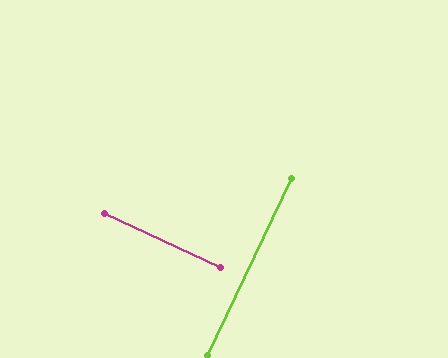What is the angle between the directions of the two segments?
Approximately 90 degrees.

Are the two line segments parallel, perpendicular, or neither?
Perpendicular — they meet at approximately 90°.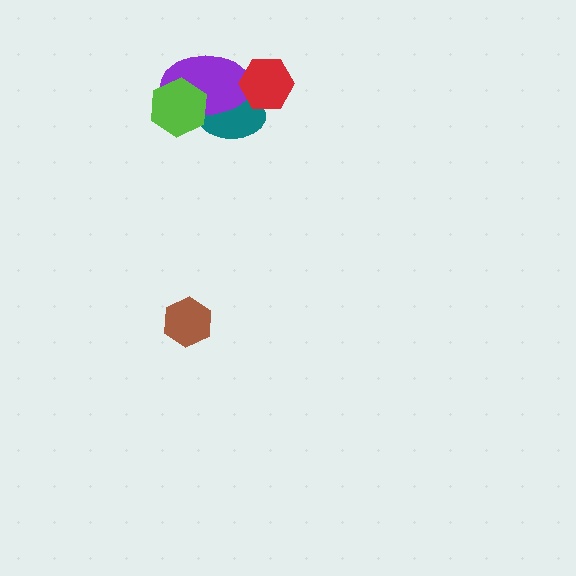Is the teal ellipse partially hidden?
Yes, it is partially covered by another shape.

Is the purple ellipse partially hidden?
Yes, it is partially covered by another shape.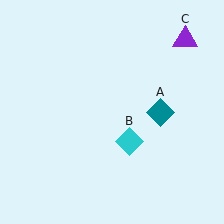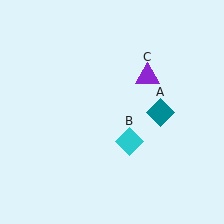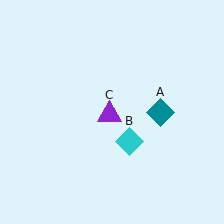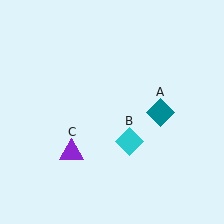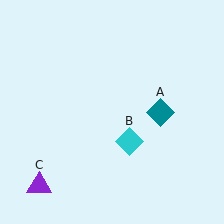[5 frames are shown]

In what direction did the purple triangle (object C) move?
The purple triangle (object C) moved down and to the left.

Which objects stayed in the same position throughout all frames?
Teal diamond (object A) and cyan diamond (object B) remained stationary.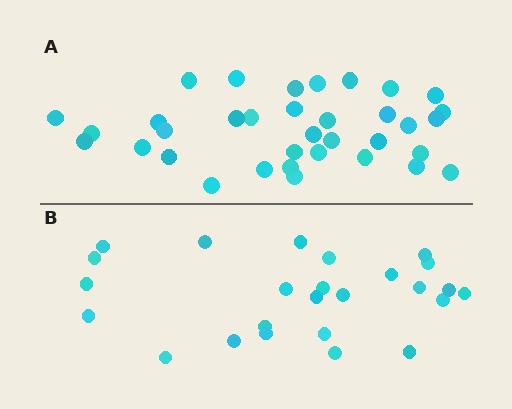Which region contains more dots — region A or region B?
Region A (the top region) has more dots.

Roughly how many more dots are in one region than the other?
Region A has roughly 10 or so more dots than region B.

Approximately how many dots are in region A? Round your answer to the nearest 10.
About 40 dots. (The exact count is 35, which rounds to 40.)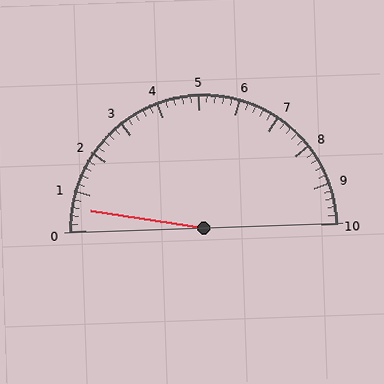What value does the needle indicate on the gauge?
The needle indicates approximately 0.6.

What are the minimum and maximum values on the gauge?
The gauge ranges from 0 to 10.